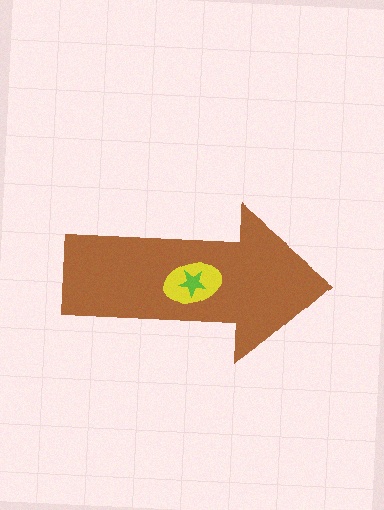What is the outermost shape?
The brown arrow.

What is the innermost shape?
The lime star.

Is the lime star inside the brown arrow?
Yes.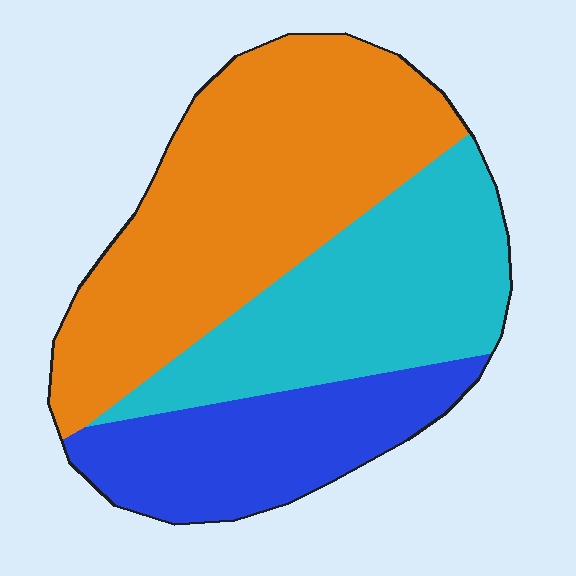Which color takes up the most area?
Orange, at roughly 45%.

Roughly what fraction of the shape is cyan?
Cyan covers roughly 30% of the shape.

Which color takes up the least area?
Blue, at roughly 25%.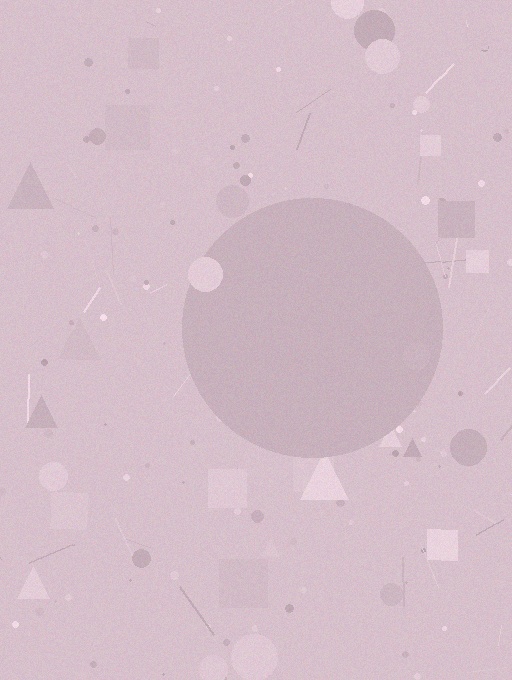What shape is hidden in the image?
A circle is hidden in the image.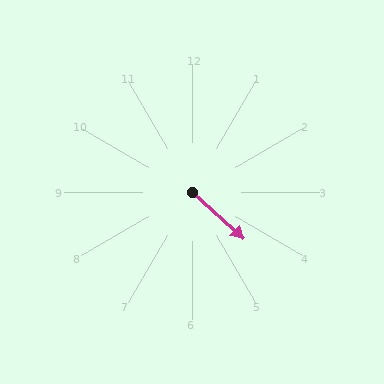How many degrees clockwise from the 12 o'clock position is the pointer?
Approximately 132 degrees.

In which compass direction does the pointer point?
Southeast.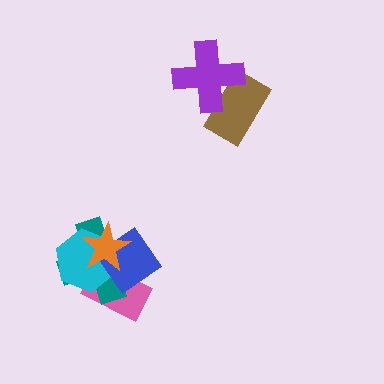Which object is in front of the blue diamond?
The orange star is in front of the blue diamond.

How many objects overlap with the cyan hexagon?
4 objects overlap with the cyan hexagon.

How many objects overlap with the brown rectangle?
1 object overlaps with the brown rectangle.